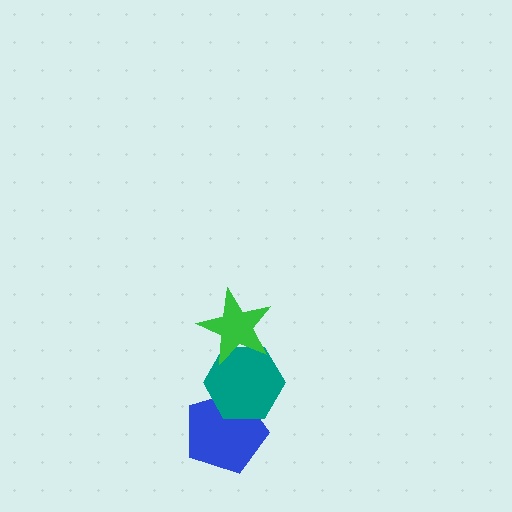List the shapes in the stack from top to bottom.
From top to bottom: the green star, the teal hexagon, the blue pentagon.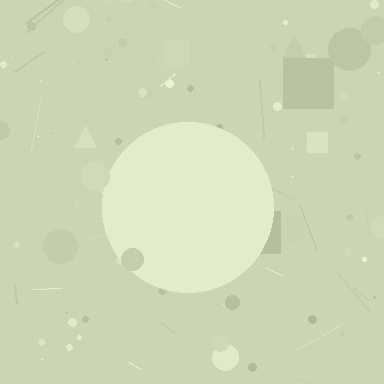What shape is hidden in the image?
A circle is hidden in the image.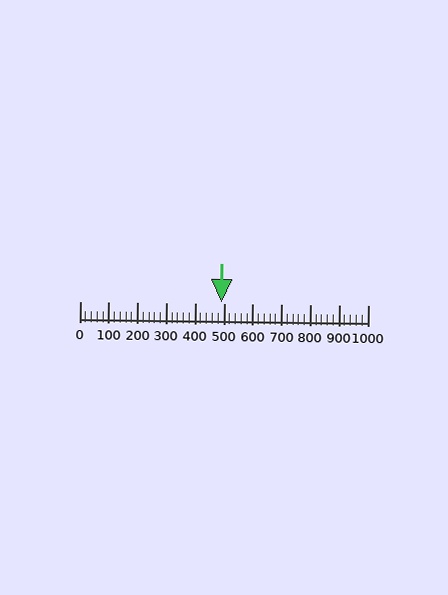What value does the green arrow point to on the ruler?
The green arrow points to approximately 492.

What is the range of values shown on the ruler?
The ruler shows values from 0 to 1000.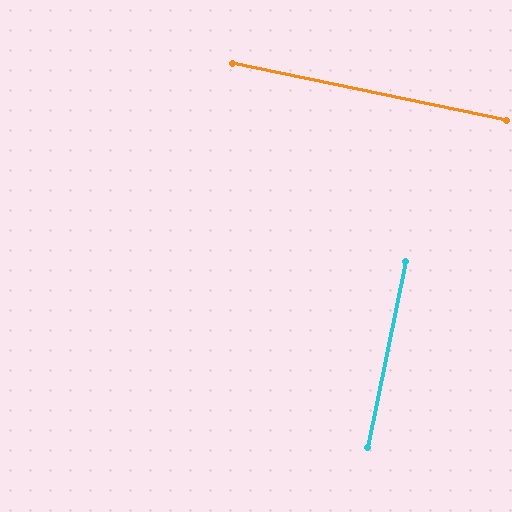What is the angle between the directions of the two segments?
Approximately 90 degrees.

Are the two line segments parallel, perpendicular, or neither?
Perpendicular — they meet at approximately 90°.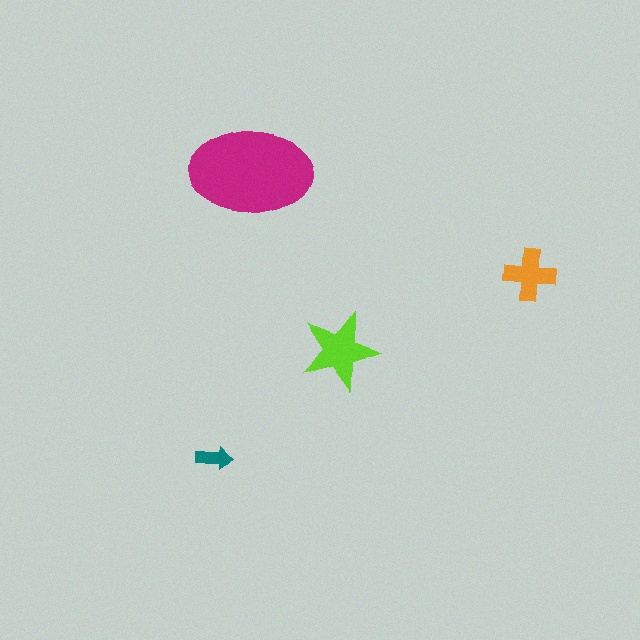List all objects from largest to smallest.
The magenta ellipse, the lime star, the orange cross, the teal arrow.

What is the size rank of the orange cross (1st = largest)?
3rd.